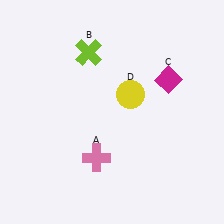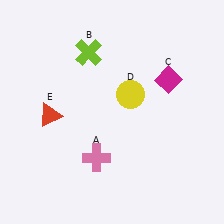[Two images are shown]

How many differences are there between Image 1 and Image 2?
There is 1 difference between the two images.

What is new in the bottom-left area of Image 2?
A red triangle (E) was added in the bottom-left area of Image 2.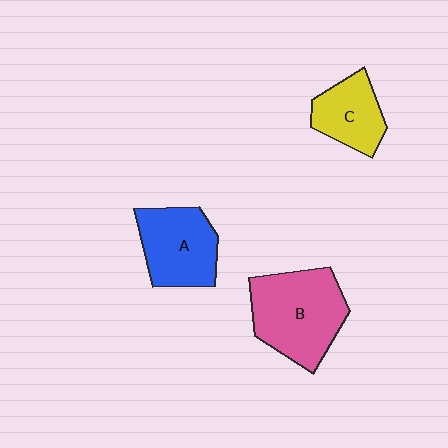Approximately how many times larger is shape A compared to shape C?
Approximately 1.3 times.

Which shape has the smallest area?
Shape C (yellow).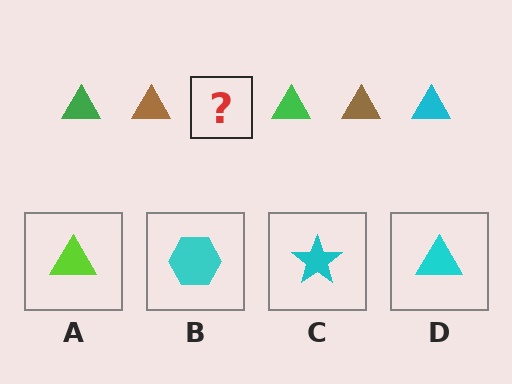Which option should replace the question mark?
Option D.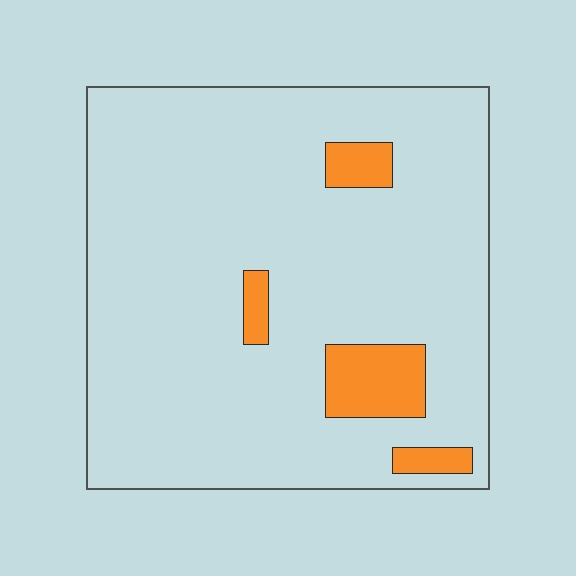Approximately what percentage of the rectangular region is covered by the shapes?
Approximately 10%.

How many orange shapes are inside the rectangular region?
4.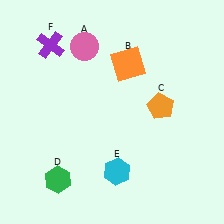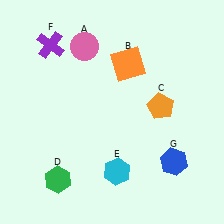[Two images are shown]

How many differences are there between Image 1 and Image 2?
There is 1 difference between the two images.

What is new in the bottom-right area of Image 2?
A blue hexagon (G) was added in the bottom-right area of Image 2.